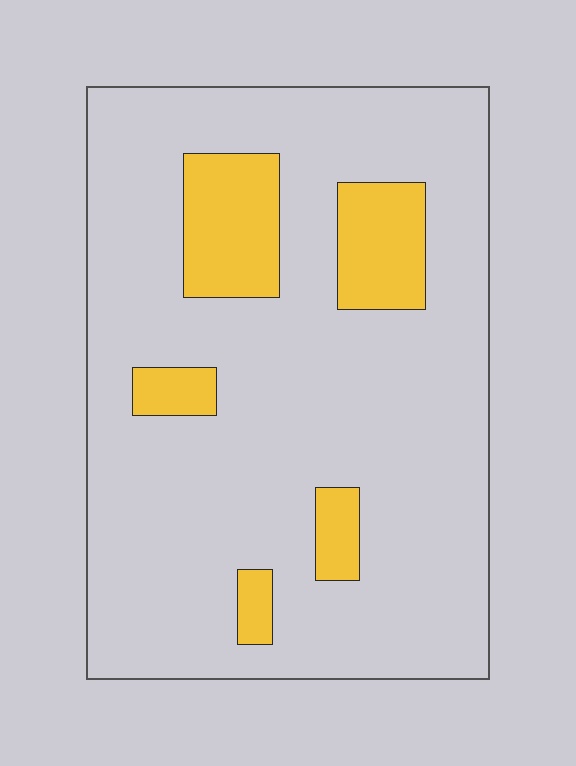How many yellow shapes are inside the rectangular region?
5.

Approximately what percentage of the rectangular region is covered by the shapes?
Approximately 15%.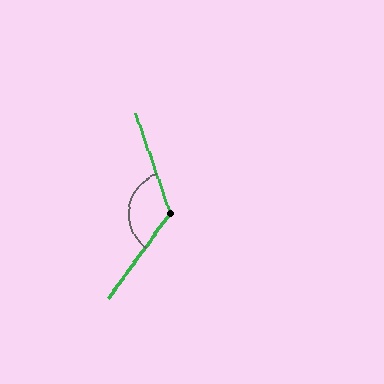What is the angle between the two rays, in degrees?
Approximately 125 degrees.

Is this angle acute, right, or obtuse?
It is obtuse.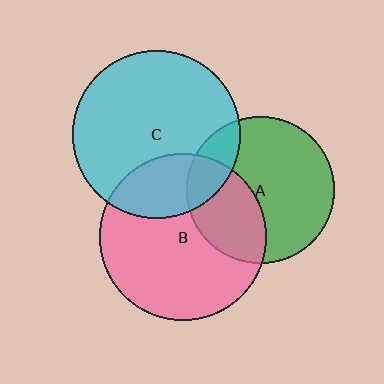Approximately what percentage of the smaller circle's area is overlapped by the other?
Approximately 15%.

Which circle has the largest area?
Circle C (cyan).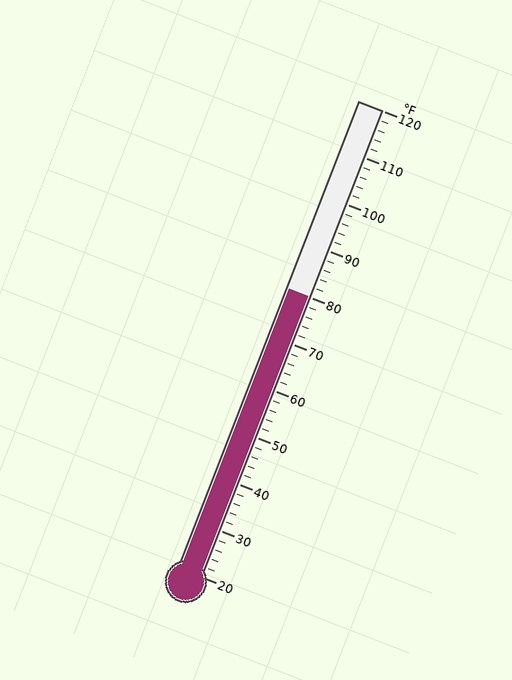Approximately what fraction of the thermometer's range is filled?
The thermometer is filled to approximately 60% of its range.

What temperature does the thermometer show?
The thermometer shows approximately 80°F.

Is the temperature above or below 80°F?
The temperature is at 80°F.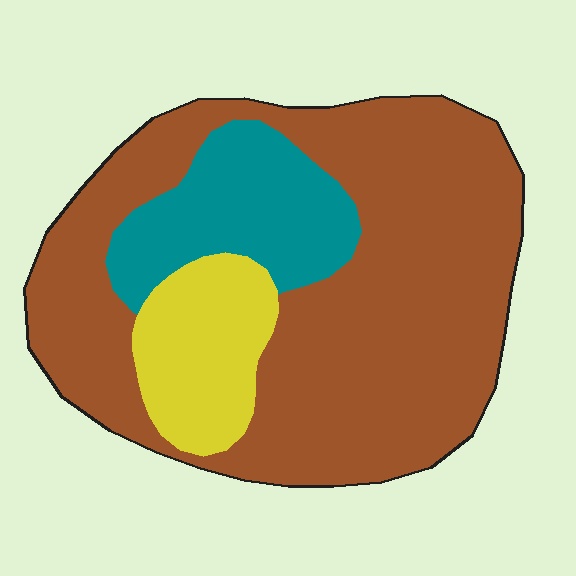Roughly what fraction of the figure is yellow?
Yellow takes up about one eighth (1/8) of the figure.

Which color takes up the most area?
Brown, at roughly 70%.